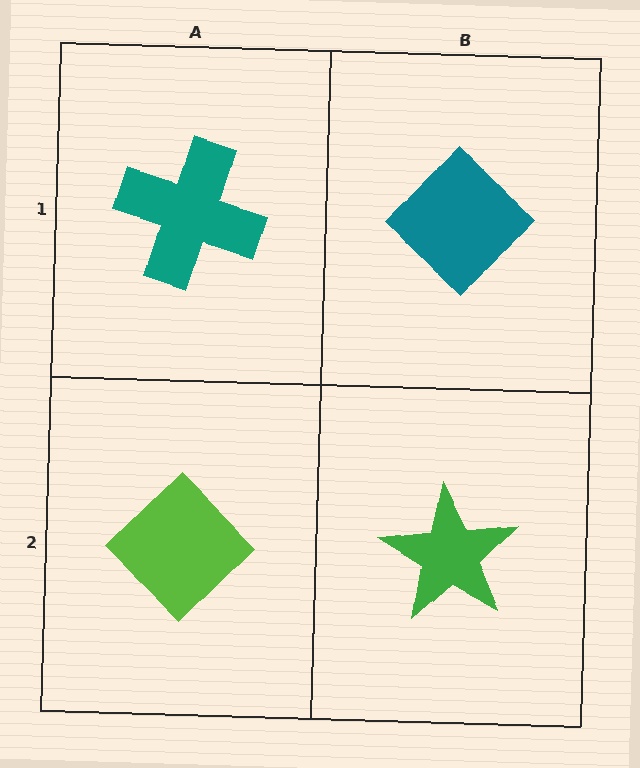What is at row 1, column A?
A teal cross.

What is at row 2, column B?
A green star.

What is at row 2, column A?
A lime diamond.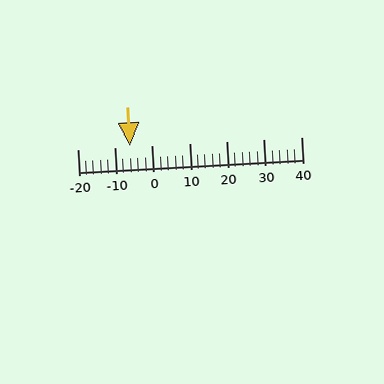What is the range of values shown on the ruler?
The ruler shows values from -20 to 40.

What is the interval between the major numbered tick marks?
The major tick marks are spaced 10 units apart.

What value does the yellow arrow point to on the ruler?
The yellow arrow points to approximately -6.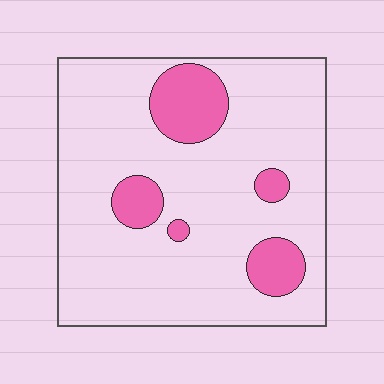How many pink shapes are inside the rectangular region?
5.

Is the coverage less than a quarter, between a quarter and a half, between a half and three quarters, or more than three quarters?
Less than a quarter.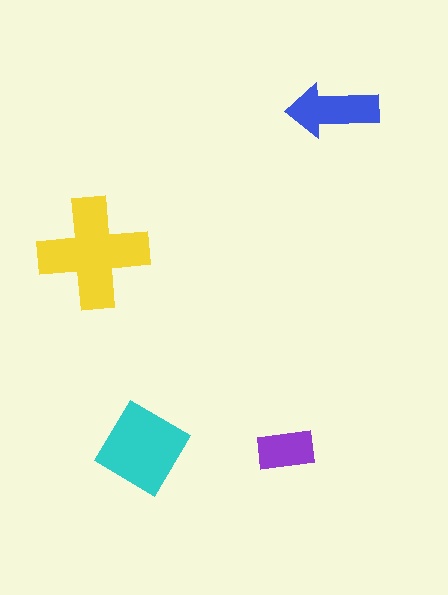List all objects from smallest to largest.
The purple rectangle, the blue arrow, the cyan diamond, the yellow cross.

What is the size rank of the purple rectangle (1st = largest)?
4th.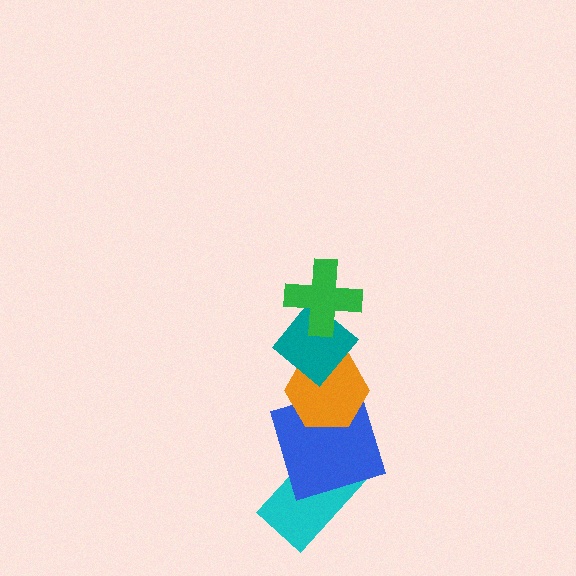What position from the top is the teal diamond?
The teal diamond is 2nd from the top.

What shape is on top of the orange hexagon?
The teal diamond is on top of the orange hexagon.